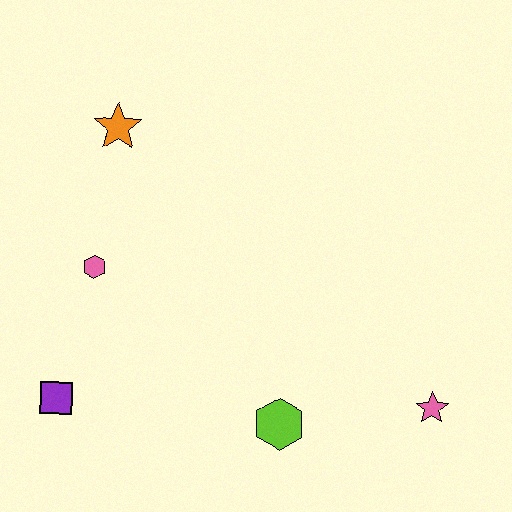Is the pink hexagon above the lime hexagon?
Yes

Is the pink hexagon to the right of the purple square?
Yes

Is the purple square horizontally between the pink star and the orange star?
No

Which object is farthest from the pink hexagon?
The pink star is farthest from the pink hexagon.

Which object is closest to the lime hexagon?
The pink star is closest to the lime hexagon.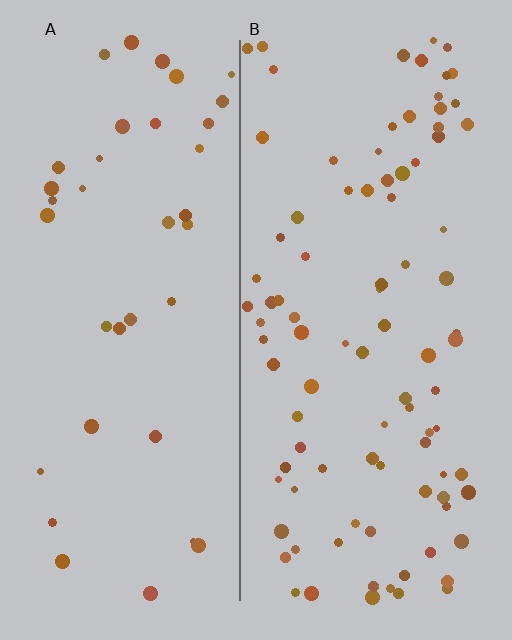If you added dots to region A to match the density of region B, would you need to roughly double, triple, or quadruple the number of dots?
Approximately double.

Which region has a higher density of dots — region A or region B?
B (the right).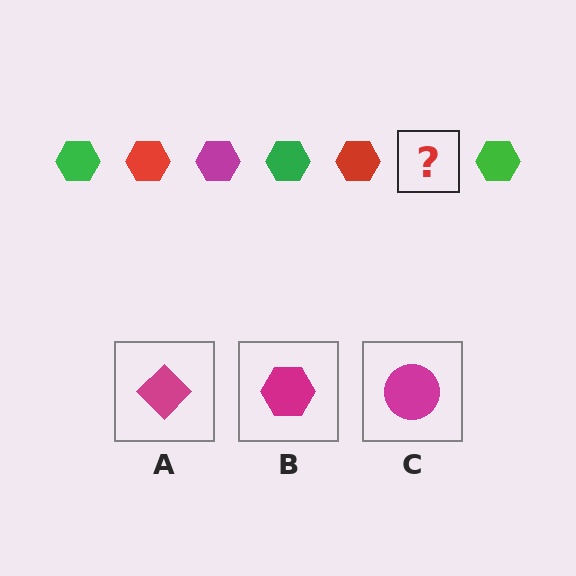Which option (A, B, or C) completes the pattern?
B.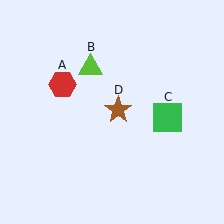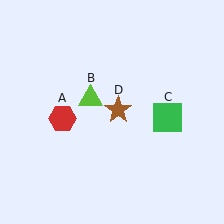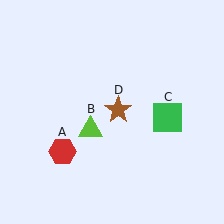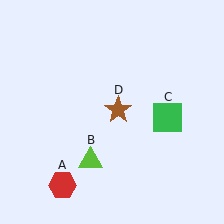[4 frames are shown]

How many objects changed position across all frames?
2 objects changed position: red hexagon (object A), lime triangle (object B).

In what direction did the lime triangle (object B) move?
The lime triangle (object B) moved down.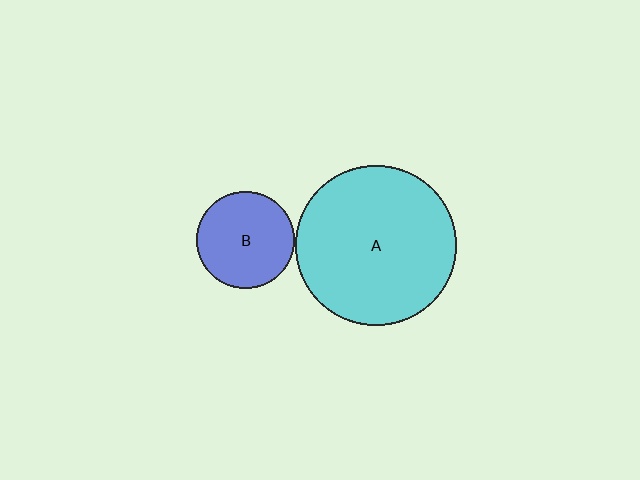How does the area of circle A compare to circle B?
Approximately 2.7 times.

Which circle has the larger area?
Circle A (cyan).